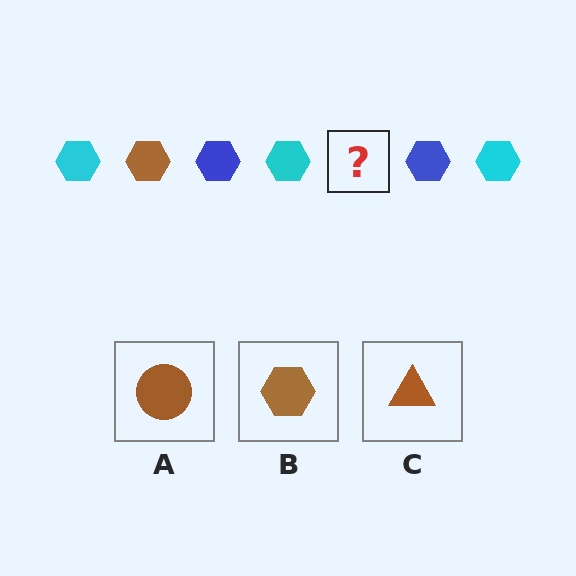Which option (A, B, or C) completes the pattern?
B.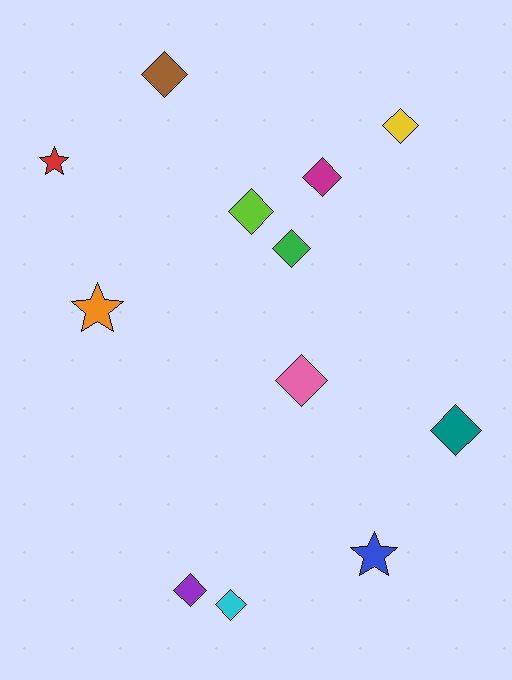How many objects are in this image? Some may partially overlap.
There are 12 objects.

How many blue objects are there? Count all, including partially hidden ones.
There is 1 blue object.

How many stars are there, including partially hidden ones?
There are 3 stars.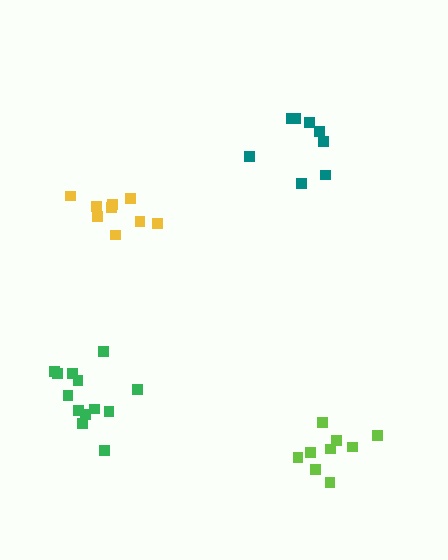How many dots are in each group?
Group 1: 13 dots, Group 2: 8 dots, Group 3: 9 dots, Group 4: 9 dots (39 total).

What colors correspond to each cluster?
The clusters are colored: green, teal, lime, yellow.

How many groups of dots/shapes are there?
There are 4 groups.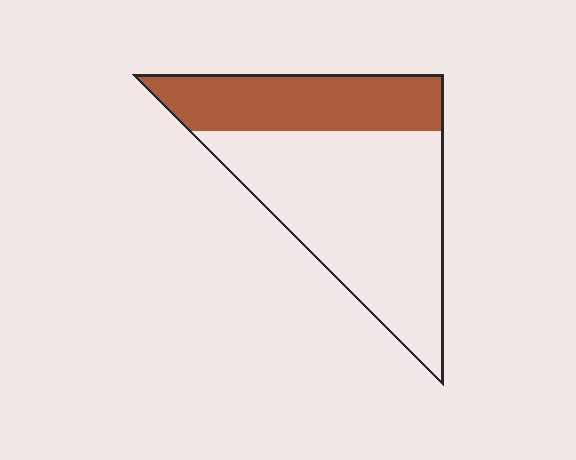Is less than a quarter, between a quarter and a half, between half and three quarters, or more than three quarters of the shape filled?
Between a quarter and a half.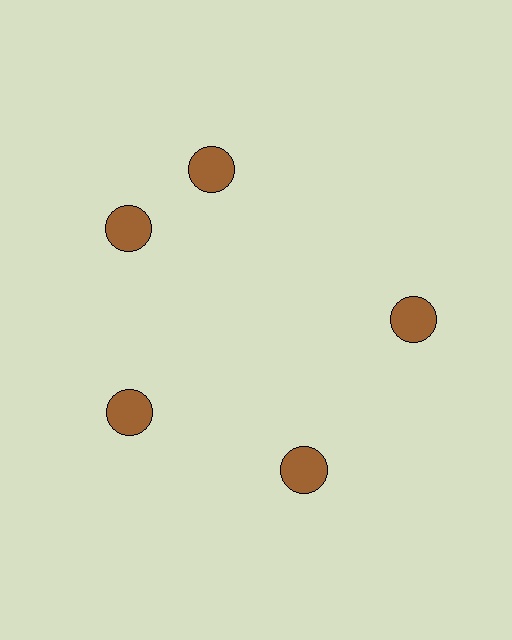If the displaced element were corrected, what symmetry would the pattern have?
It would have 5-fold rotational symmetry — the pattern would map onto itself every 72 degrees.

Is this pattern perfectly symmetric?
No. The 5 brown circles are arranged in a ring, but one element near the 1 o'clock position is rotated out of alignment along the ring, breaking the 5-fold rotational symmetry.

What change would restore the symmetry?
The symmetry would be restored by rotating it back into even spacing with its neighbors so that all 5 circles sit at equal angles and equal distance from the center.